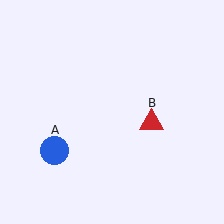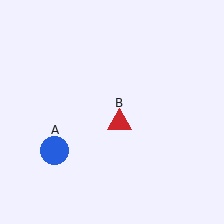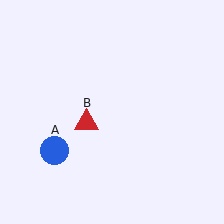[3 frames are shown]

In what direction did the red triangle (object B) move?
The red triangle (object B) moved left.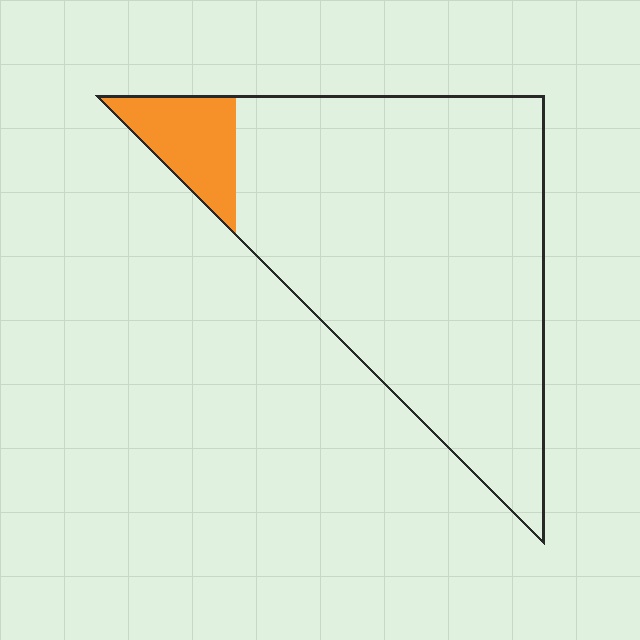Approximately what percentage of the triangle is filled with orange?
Approximately 10%.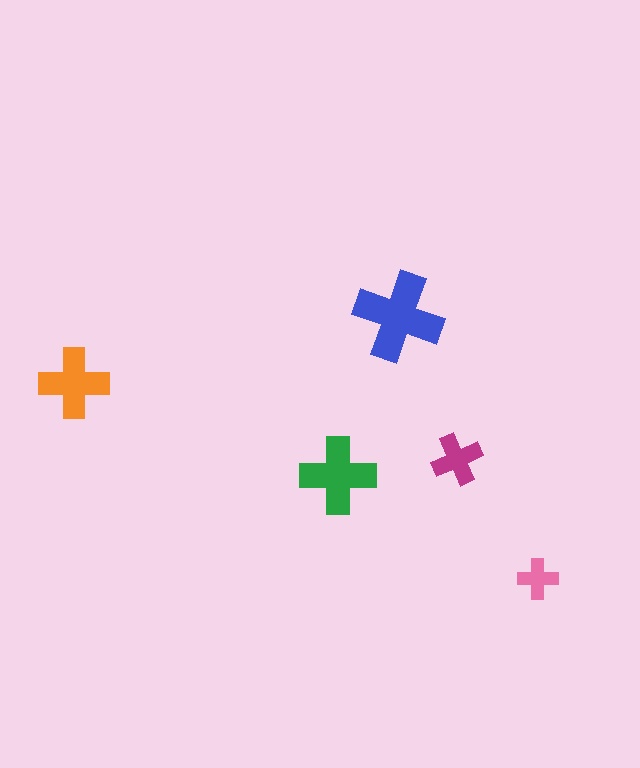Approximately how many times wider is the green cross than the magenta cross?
About 1.5 times wider.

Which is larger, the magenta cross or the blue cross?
The blue one.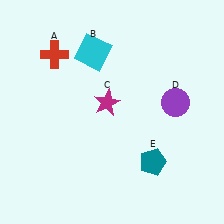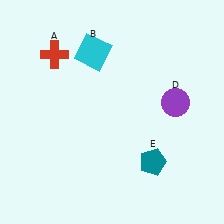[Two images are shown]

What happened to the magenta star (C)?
The magenta star (C) was removed in Image 2. It was in the top-left area of Image 1.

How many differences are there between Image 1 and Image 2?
There is 1 difference between the two images.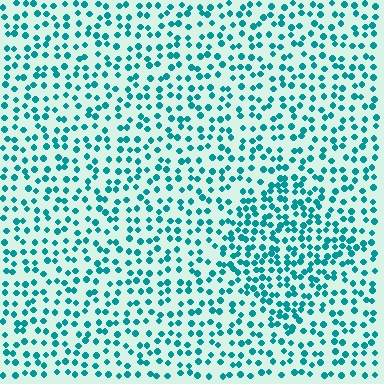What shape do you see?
I see a diamond.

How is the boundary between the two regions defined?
The boundary is defined by a change in element density (approximately 1.7x ratio). All elements are the same color, size, and shape.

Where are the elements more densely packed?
The elements are more densely packed inside the diamond boundary.